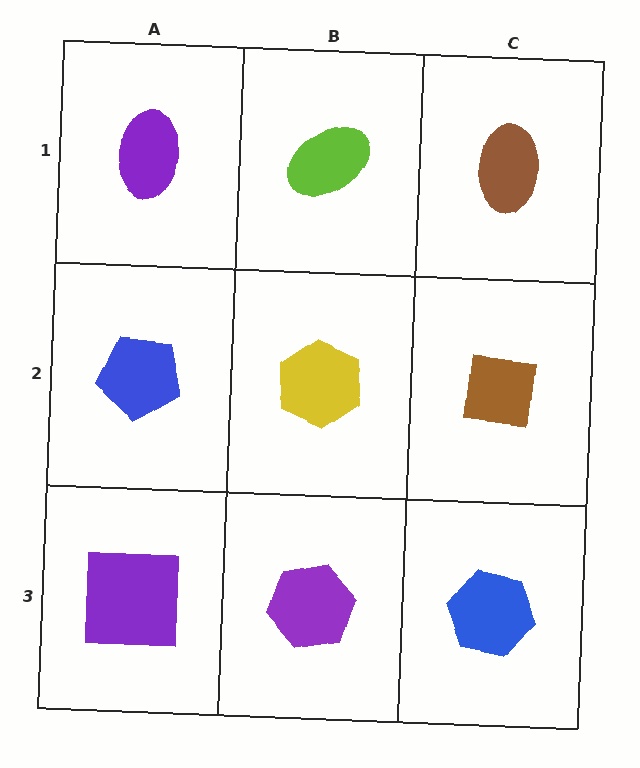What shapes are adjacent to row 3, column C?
A brown square (row 2, column C), a purple hexagon (row 3, column B).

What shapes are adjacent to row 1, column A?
A blue pentagon (row 2, column A), a lime ellipse (row 1, column B).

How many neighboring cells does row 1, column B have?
3.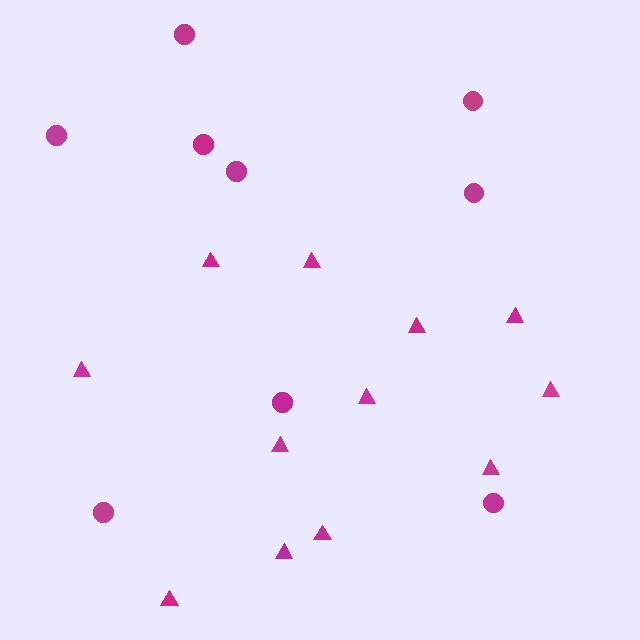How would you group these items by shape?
There are 2 groups: one group of circles (9) and one group of triangles (12).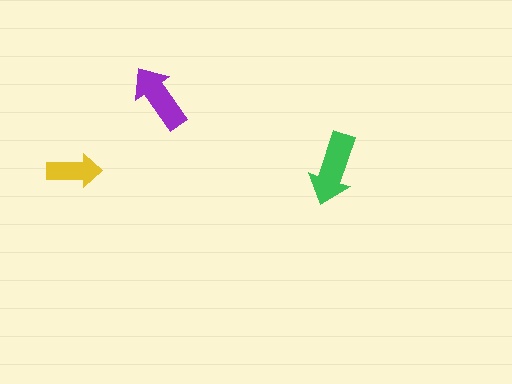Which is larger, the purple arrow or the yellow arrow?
The purple one.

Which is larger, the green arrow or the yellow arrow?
The green one.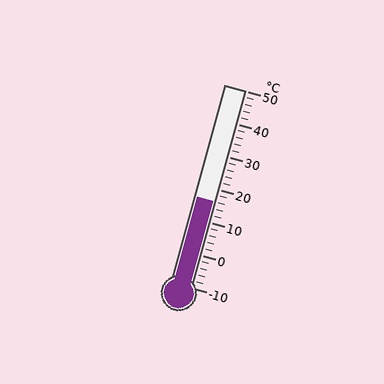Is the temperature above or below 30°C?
The temperature is below 30°C.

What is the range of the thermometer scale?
The thermometer scale ranges from -10°C to 50°C.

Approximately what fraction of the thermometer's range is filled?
The thermometer is filled to approximately 45% of its range.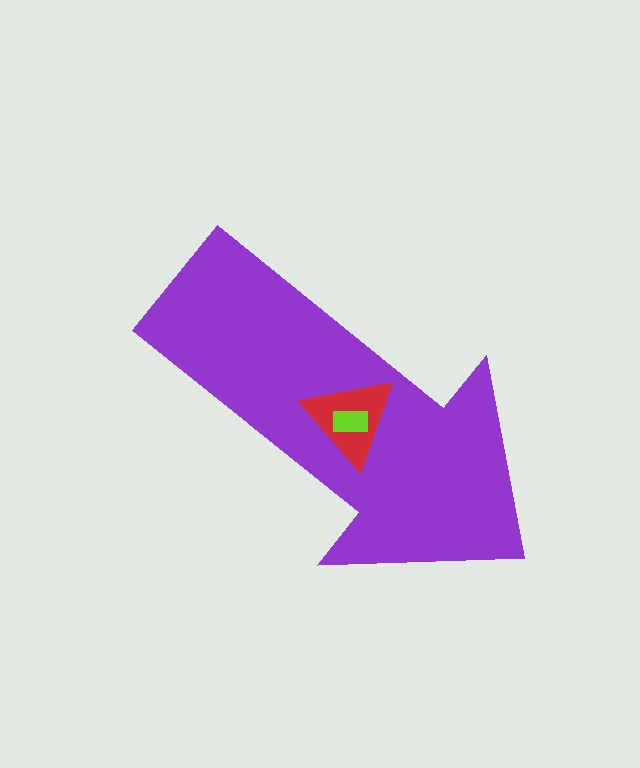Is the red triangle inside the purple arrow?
Yes.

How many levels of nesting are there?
3.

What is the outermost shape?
The purple arrow.